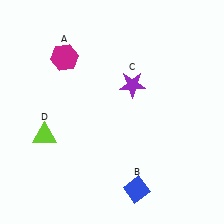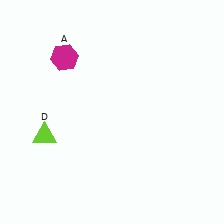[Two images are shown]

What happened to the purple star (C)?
The purple star (C) was removed in Image 2. It was in the top-right area of Image 1.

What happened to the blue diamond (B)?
The blue diamond (B) was removed in Image 2. It was in the bottom-right area of Image 1.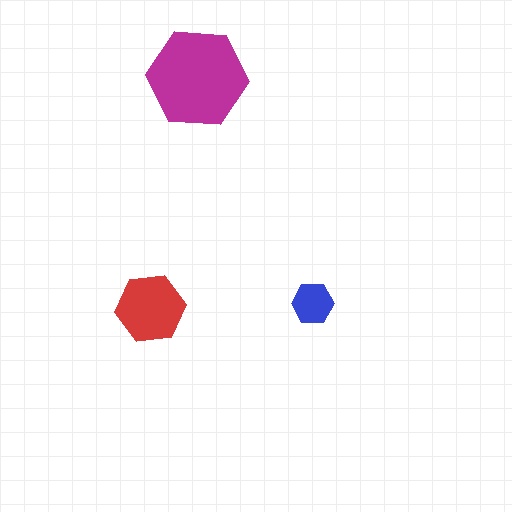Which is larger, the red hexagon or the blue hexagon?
The red one.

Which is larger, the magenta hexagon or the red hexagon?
The magenta one.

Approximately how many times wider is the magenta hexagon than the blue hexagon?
About 2.5 times wider.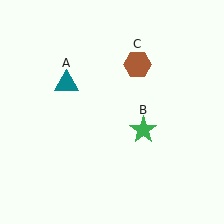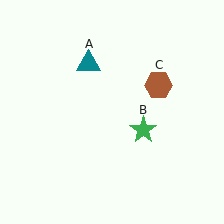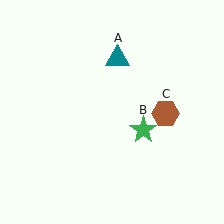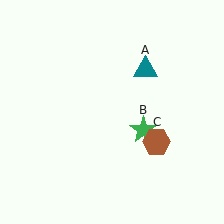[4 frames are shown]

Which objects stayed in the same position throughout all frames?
Green star (object B) remained stationary.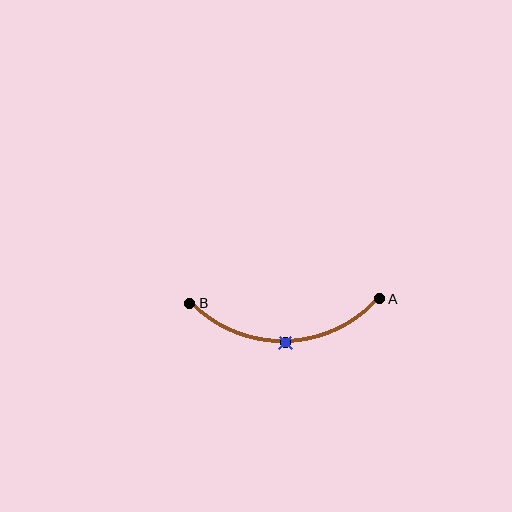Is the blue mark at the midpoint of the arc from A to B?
Yes. The blue mark lies on the arc at equal arc-length from both A and B — it is the arc midpoint.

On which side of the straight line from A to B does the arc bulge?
The arc bulges below the straight line connecting A and B.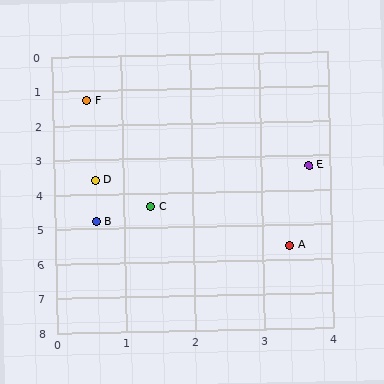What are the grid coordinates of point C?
Point C is at approximately (1.4, 4.4).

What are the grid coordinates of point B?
Point B is at approximately (0.6, 4.8).